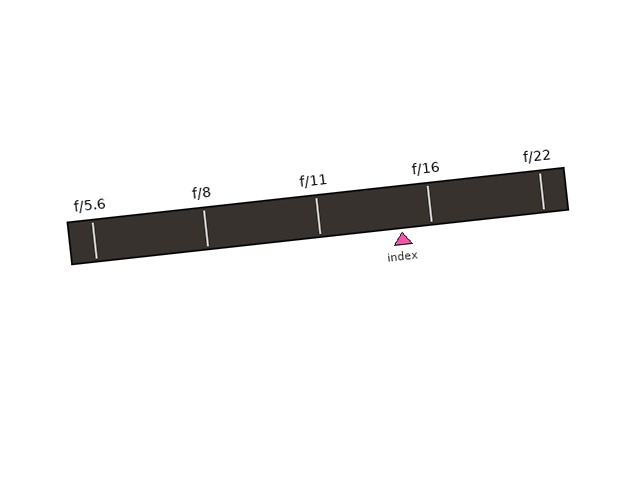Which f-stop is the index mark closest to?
The index mark is closest to f/16.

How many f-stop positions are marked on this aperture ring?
There are 5 f-stop positions marked.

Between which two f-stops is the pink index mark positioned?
The index mark is between f/11 and f/16.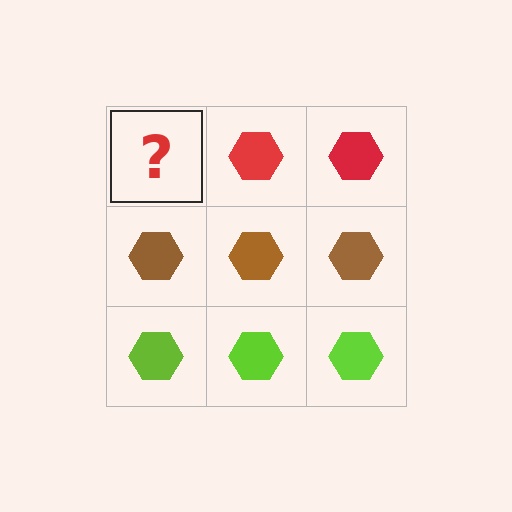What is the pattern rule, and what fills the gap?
The rule is that each row has a consistent color. The gap should be filled with a red hexagon.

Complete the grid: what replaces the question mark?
The question mark should be replaced with a red hexagon.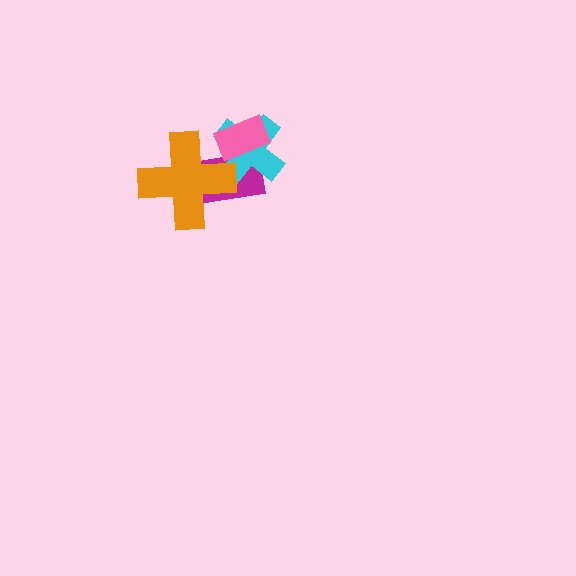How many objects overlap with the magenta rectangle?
3 objects overlap with the magenta rectangle.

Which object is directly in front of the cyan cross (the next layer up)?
The orange cross is directly in front of the cyan cross.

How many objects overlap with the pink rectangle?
2 objects overlap with the pink rectangle.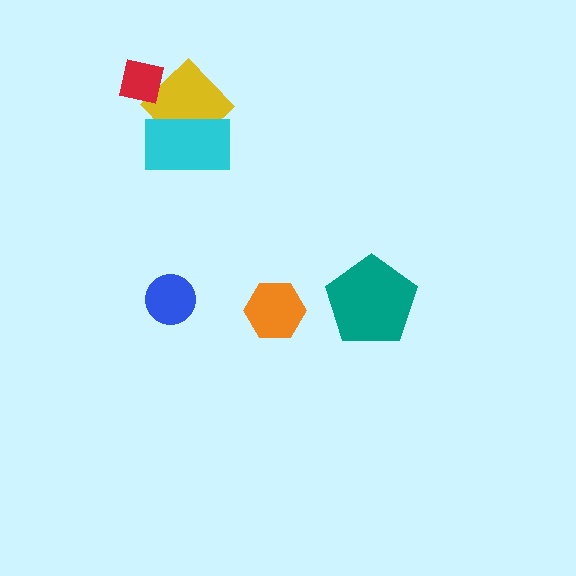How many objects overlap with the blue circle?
0 objects overlap with the blue circle.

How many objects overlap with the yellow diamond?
2 objects overlap with the yellow diamond.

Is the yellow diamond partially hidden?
Yes, it is partially covered by another shape.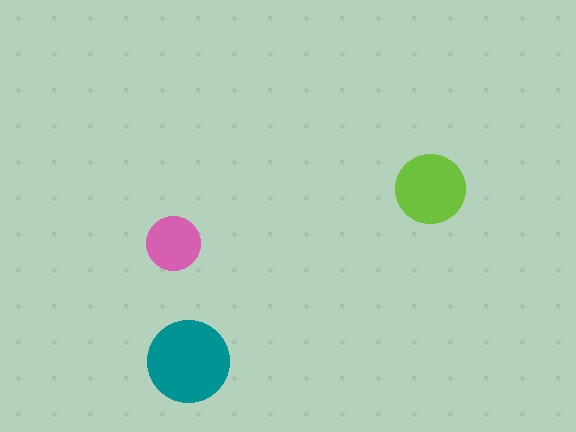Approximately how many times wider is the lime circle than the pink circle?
About 1.5 times wider.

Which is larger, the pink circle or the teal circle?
The teal one.